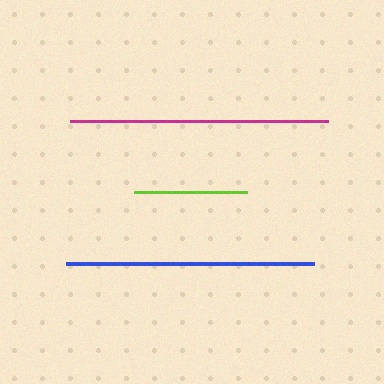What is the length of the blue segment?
The blue segment is approximately 248 pixels long.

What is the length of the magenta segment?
The magenta segment is approximately 258 pixels long.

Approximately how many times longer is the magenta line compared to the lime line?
The magenta line is approximately 2.3 times the length of the lime line.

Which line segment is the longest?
The magenta line is the longest at approximately 258 pixels.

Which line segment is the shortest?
The lime line is the shortest at approximately 113 pixels.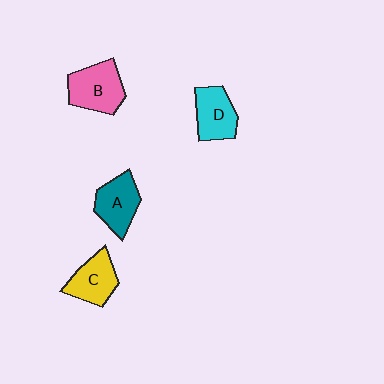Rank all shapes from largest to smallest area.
From largest to smallest: B (pink), A (teal), D (cyan), C (yellow).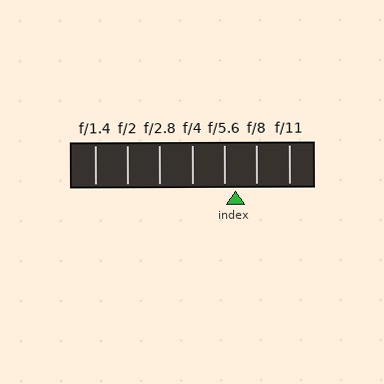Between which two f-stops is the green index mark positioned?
The index mark is between f/5.6 and f/8.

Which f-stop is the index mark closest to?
The index mark is closest to f/5.6.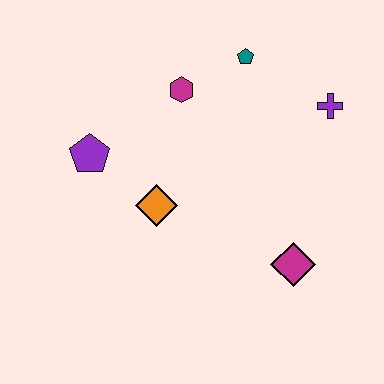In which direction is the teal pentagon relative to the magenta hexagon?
The teal pentagon is to the right of the magenta hexagon.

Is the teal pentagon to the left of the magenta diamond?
Yes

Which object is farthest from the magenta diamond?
The purple pentagon is farthest from the magenta diamond.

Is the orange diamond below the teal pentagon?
Yes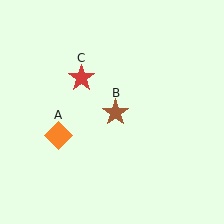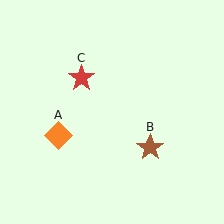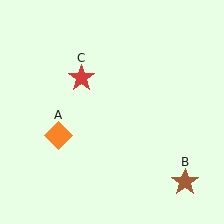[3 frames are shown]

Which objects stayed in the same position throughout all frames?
Orange diamond (object A) and red star (object C) remained stationary.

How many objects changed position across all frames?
1 object changed position: brown star (object B).